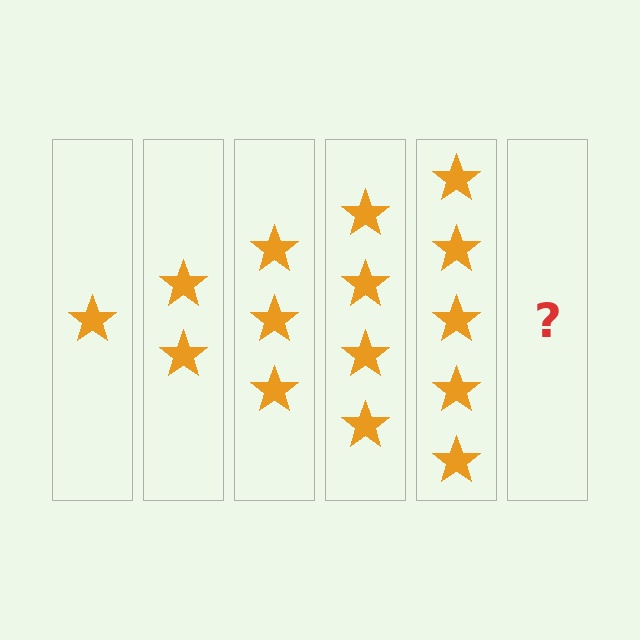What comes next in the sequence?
The next element should be 6 stars.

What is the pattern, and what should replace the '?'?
The pattern is that each step adds one more star. The '?' should be 6 stars.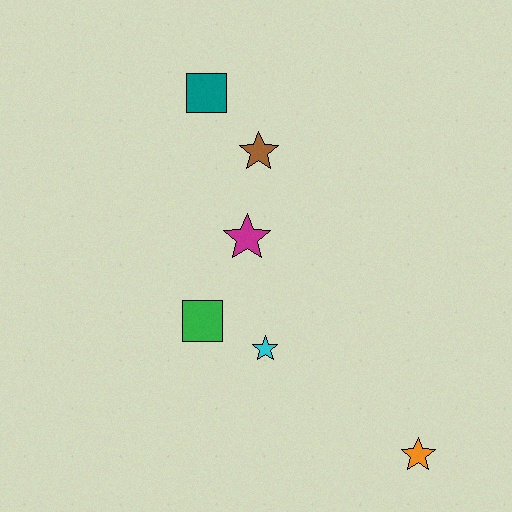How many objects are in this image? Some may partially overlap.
There are 6 objects.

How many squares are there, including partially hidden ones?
There are 2 squares.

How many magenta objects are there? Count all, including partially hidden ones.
There is 1 magenta object.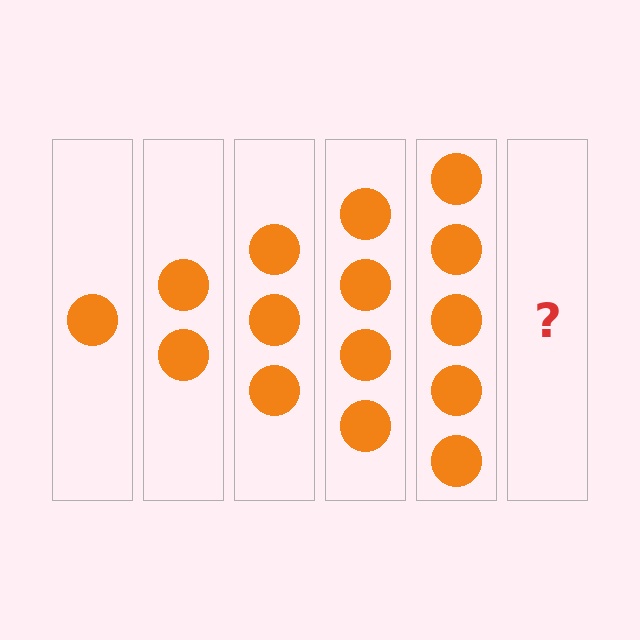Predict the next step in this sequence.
The next step is 6 circles.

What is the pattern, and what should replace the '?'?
The pattern is that each step adds one more circle. The '?' should be 6 circles.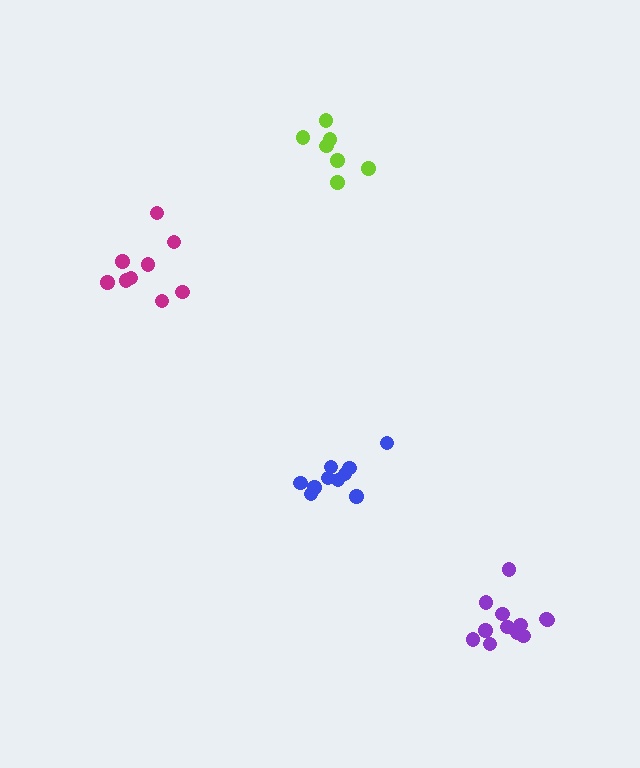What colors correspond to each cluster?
The clusters are colored: magenta, purple, blue, lime.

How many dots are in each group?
Group 1: 9 dots, Group 2: 12 dots, Group 3: 10 dots, Group 4: 8 dots (39 total).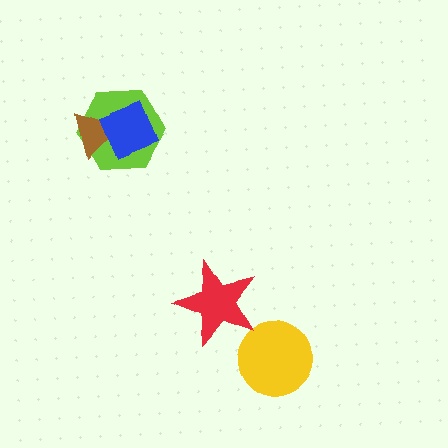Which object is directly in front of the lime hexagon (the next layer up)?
The brown triangle is directly in front of the lime hexagon.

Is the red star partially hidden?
No, no other shape covers it.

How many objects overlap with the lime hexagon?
2 objects overlap with the lime hexagon.